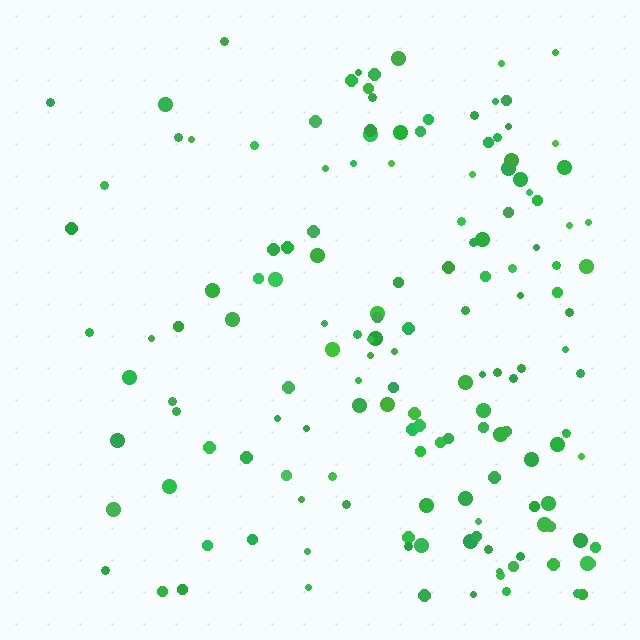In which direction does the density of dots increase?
From left to right, with the right side densest.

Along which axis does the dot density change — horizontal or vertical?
Horizontal.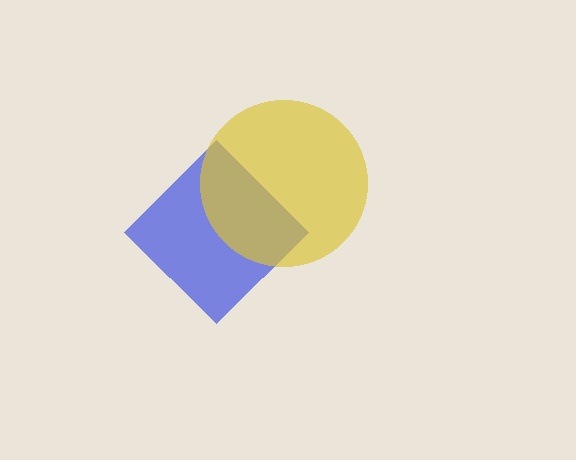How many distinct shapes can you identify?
There are 2 distinct shapes: a blue diamond, a yellow circle.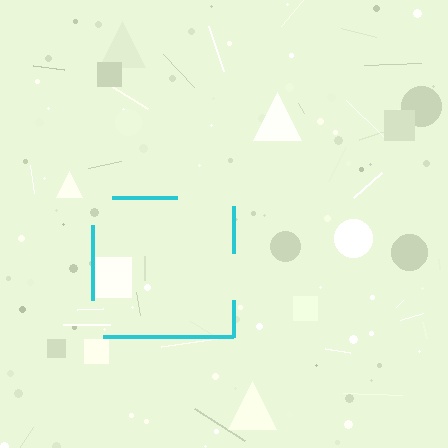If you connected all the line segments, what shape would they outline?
They would outline a square.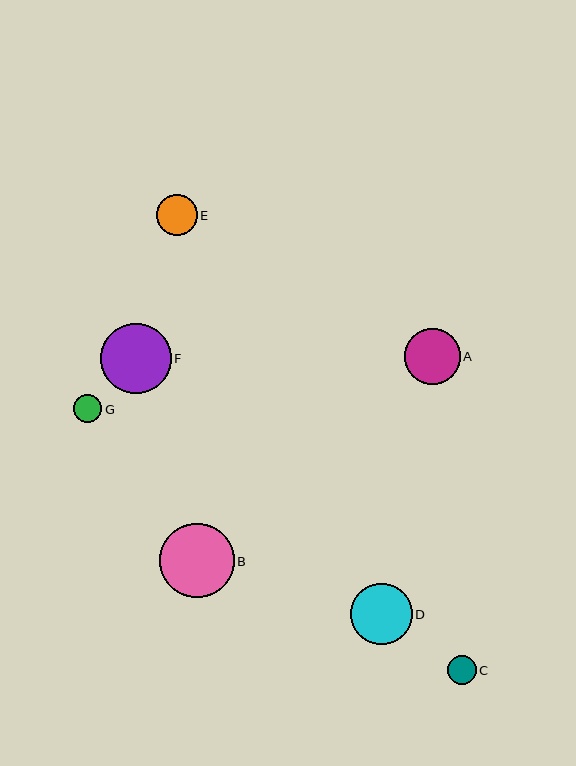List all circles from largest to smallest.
From largest to smallest: B, F, D, A, E, C, G.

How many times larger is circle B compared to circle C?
Circle B is approximately 2.6 times the size of circle C.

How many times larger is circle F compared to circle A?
Circle F is approximately 1.3 times the size of circle A.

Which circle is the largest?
Circle B is the largest with a size of approximately 75 pixels.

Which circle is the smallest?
Circle G is the smallest with a size of approximately 28 pixels.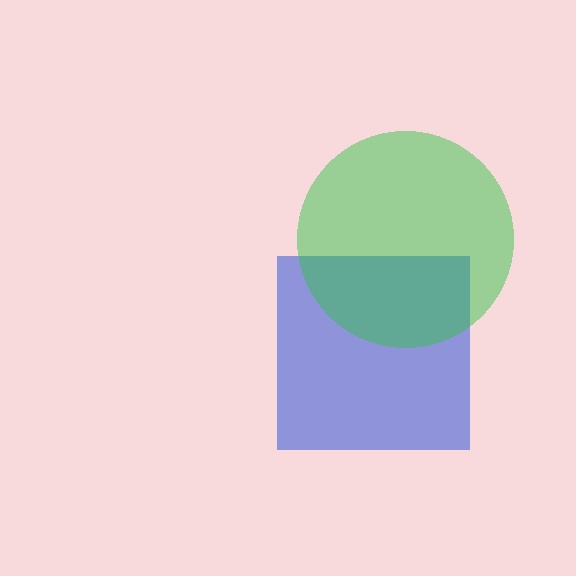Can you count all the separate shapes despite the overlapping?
Yes, there are 2 separate shapes.